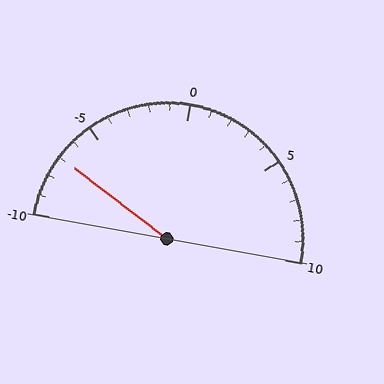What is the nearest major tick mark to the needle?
The nearest major tick mark is -5.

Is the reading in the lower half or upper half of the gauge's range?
The reading is in the lower half of the range (-10 to 10).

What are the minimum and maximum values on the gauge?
The gauge ranges from -10 to 10.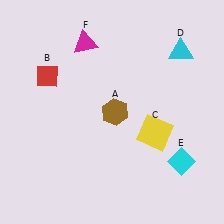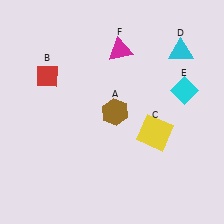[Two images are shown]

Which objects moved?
The objects that moved are: the cyan diamond (E), the magenta triangle (F).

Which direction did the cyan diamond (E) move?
The cyan diamond (E) moved up.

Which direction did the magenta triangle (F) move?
The magenta triangle (F) moved right.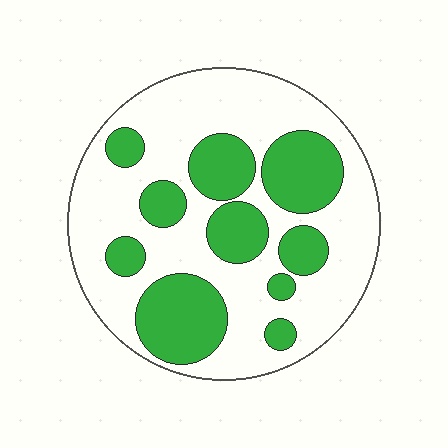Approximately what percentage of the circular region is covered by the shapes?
Approximately 35%.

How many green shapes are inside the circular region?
10.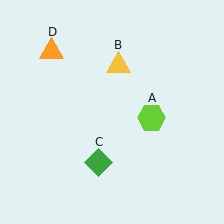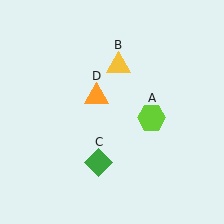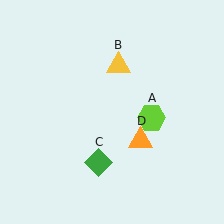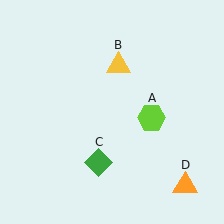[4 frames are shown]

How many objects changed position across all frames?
1 object changed position: orange triangle (object D).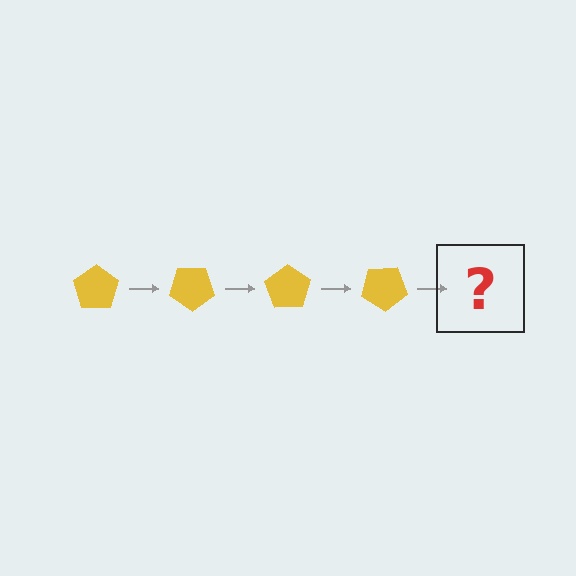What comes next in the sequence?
The next element should be a yellow pentagon rotated 140 degrees.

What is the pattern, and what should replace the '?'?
The pattern is that the pentagon rotates 35 degrees each step. The '?' should be a yellow pentagon rotated 140 degrees.